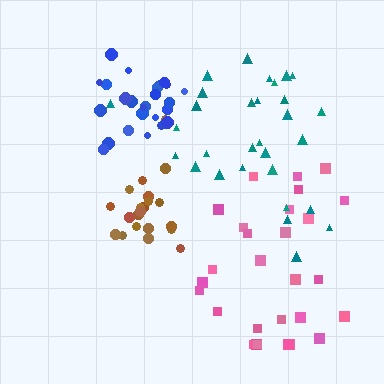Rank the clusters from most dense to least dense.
blue, brown, teal, pink.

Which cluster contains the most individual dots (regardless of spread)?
Teal (30).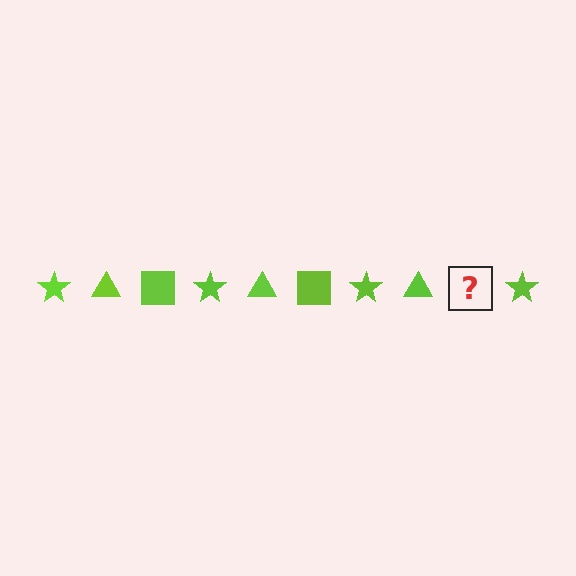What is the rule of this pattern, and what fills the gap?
The rule is that the pattern cycles through star, triangle, square shapes in lime. The gap should be filled with a lime square.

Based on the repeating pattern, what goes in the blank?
The blank should be a lime square.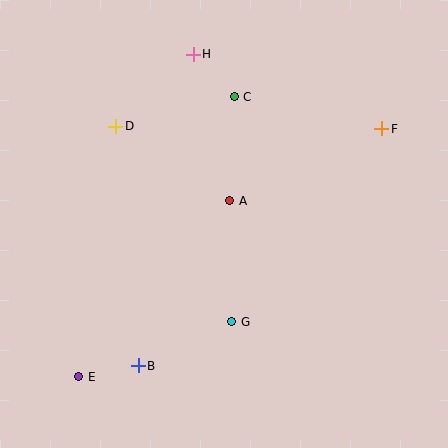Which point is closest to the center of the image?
Point A at (230, 201) is closest to the center.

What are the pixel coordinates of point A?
Point A is at (230, 201).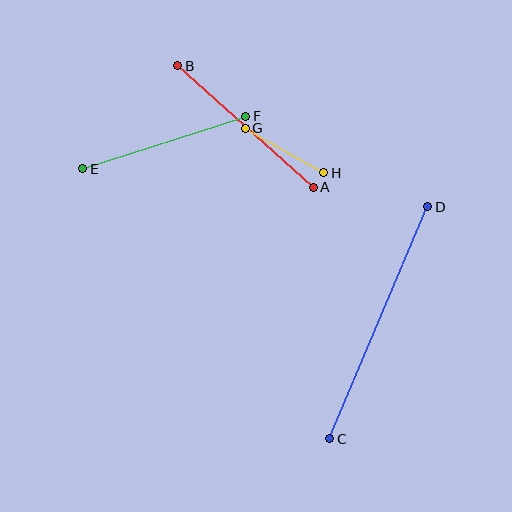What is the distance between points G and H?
The distance is approximately 90 pixels.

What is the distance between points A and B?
The distance is approximately 182 pixels.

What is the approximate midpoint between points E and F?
The midpoint is at approximately (164, 143) pixels.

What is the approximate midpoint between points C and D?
The midpoint is at approximately (379, 323) pixels.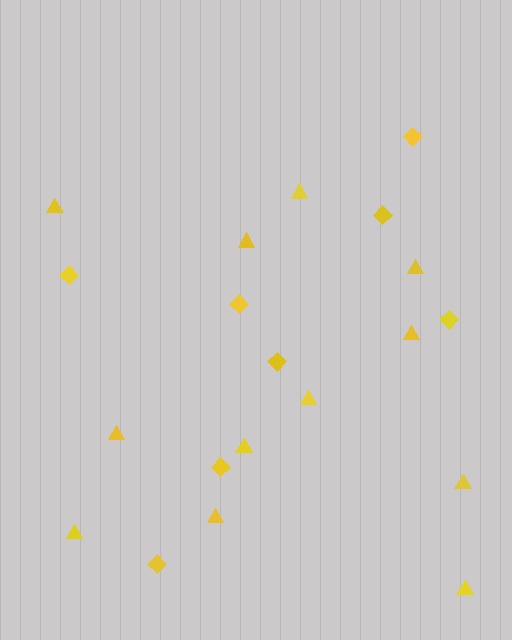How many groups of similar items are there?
There are 2 groups: one group of diamonds (8) and one group of triangles (12).